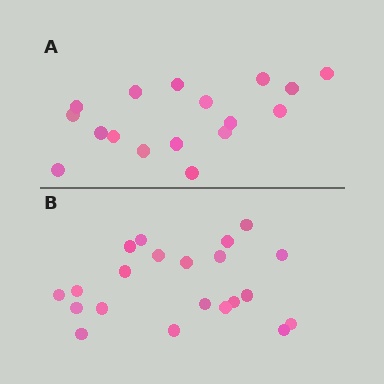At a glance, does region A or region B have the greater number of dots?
Region B (the bottom region) has more dots.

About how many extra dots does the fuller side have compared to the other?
Region B has about 4 more dots than region A.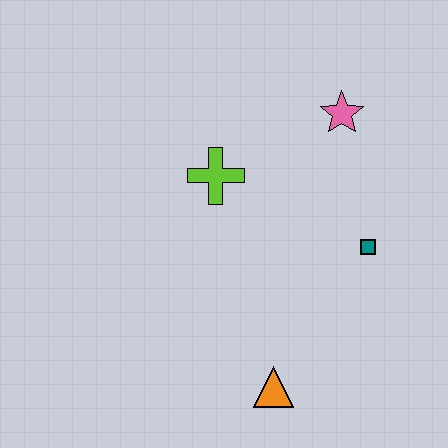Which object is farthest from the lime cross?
The orange triangle is farthest from the lime cross.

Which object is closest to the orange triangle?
The teal square is closest to the orange triangle.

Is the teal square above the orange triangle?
Yes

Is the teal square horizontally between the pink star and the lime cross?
No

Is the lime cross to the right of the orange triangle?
No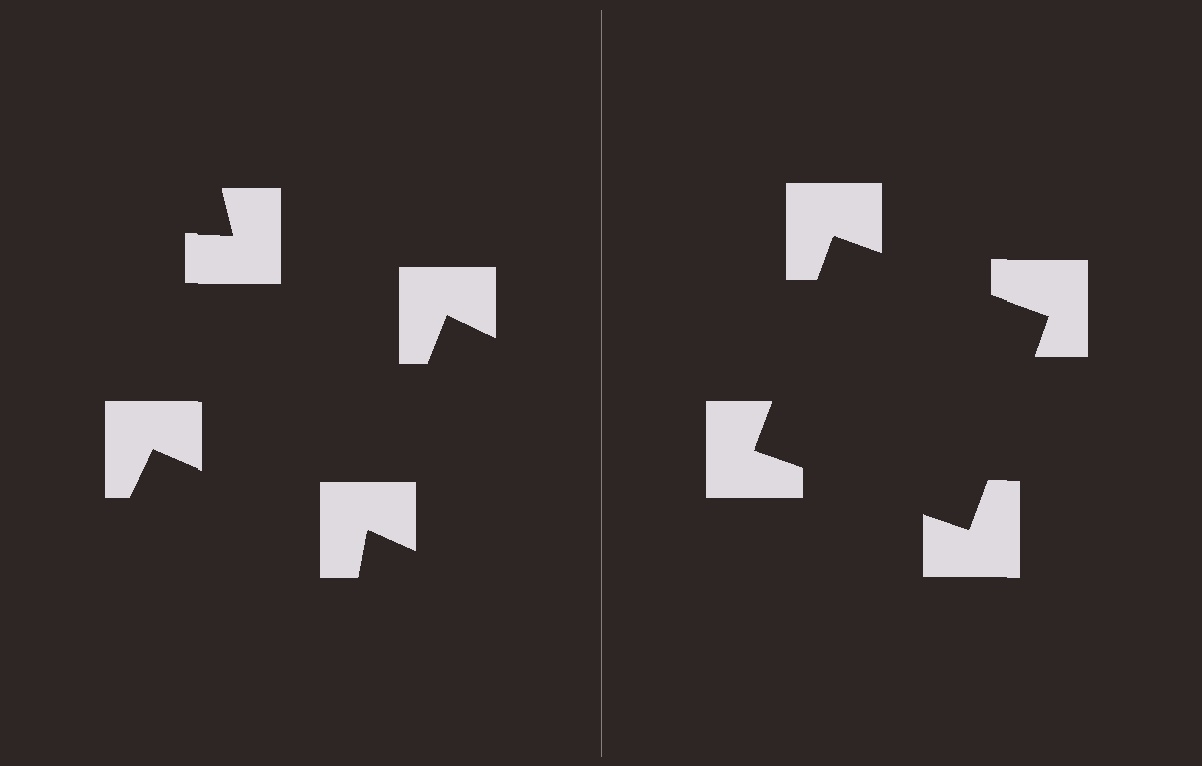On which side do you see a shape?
An illusory square appears on the right side. On the left side the wedge cuts are rotated, so no coherent shape forms.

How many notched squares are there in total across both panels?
8 — 4 on each side.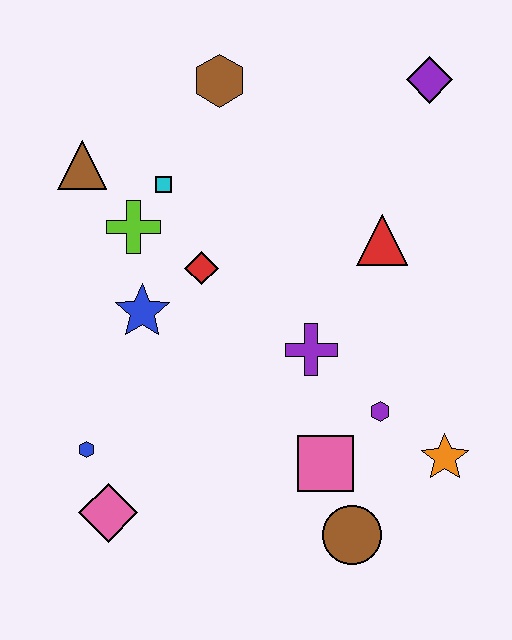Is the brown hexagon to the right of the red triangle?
No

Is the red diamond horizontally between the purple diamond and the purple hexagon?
No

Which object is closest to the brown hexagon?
The cyan square is closest to the brown hexagon.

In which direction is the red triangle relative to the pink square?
The red triangle is above the pink square.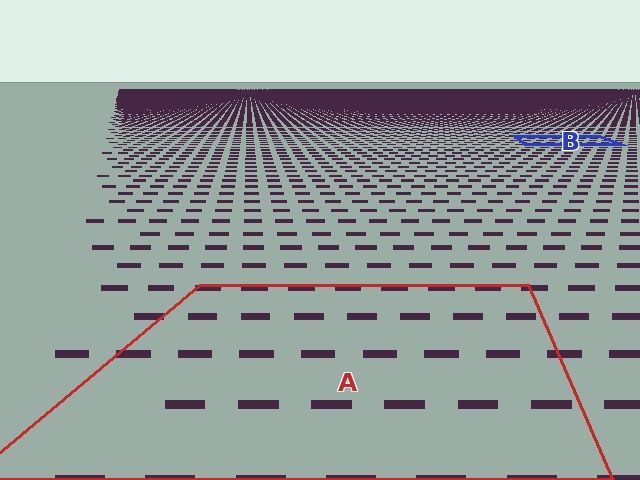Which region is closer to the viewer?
Region A is closer. The texture elements there are larger and more spread out.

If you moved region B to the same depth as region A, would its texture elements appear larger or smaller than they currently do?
They would appear larger. At a closer depth, the same texture elements are projected at a bigger on-screen size.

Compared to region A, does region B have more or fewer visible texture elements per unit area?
Region B has more texture elements per unit area — they are packed more densely because it is farther away.